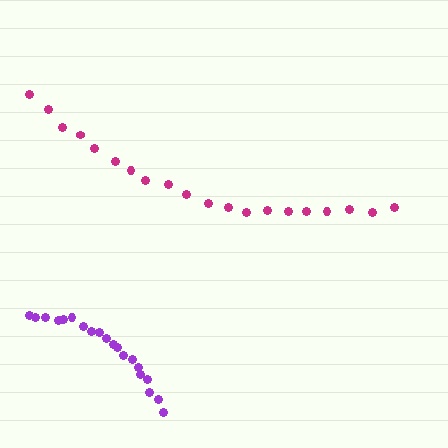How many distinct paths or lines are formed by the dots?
There are 2 distinct paths.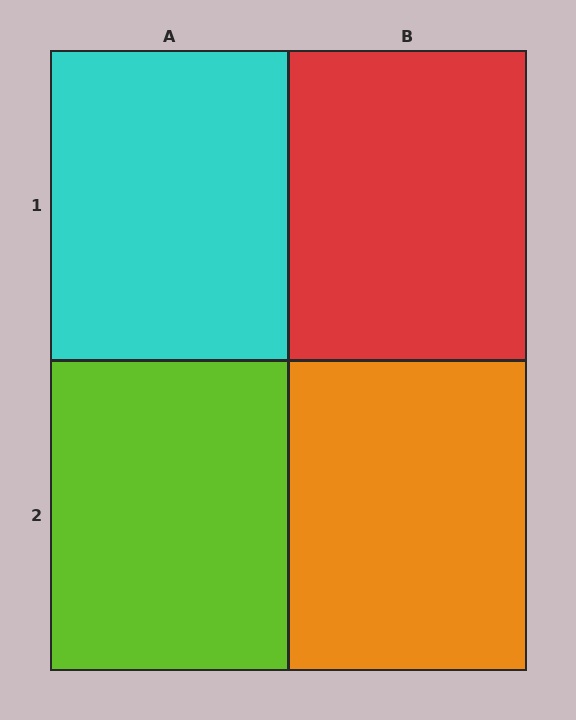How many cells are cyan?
1 cell is cyan.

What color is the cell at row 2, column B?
Orange.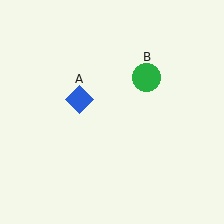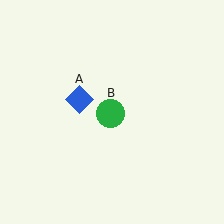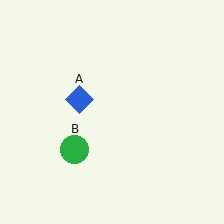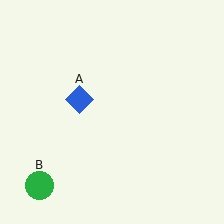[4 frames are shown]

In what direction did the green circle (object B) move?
The green circle (object B) moved down and to the left.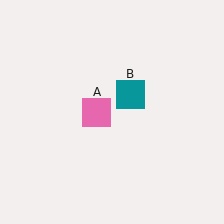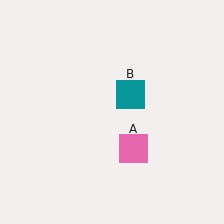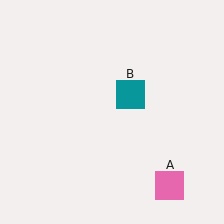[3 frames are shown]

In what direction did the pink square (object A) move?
The pink square (object A) moved down and to the right.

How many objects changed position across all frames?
1 object changed position: pink square (object A).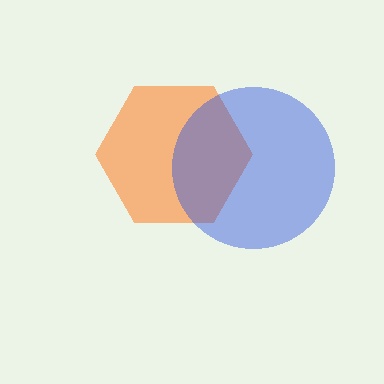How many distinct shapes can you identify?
There are 2 distinct shapes: an orange hexagon, a blue circle.